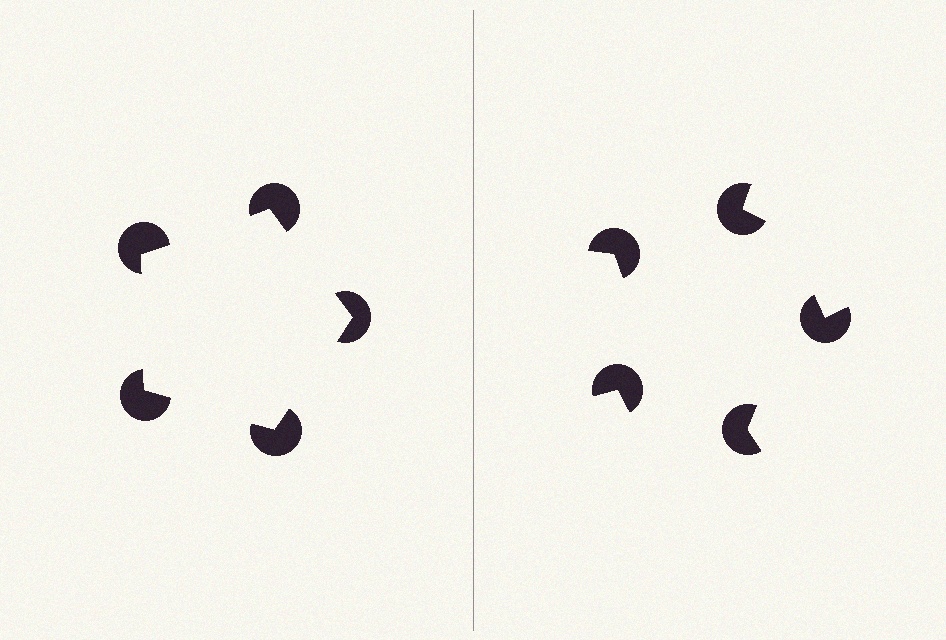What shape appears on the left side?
An illusory pentagon.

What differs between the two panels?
The pac-man discs are positioned identically on both sides; only the wedge orientations differ. On the left they align to a pentagon; on the right they are misaligned.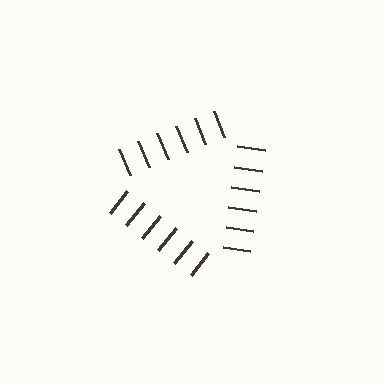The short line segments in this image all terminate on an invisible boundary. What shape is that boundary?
An illusory triangle — the line segments terminate on its edges but no continuous stroke is drawn.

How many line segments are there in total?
18 — 6 along each of the 3 edges.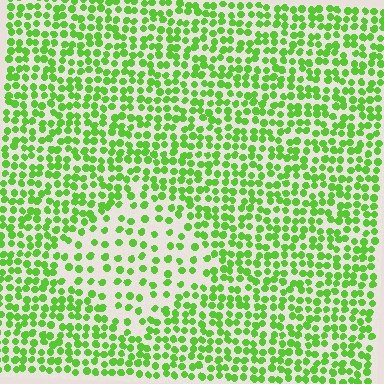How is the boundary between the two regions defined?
The boundary is defined by a change in element density (approximately 2.1x ratio). All elements are the same color, size, and shape.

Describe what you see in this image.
The image contains small lime elements arranged at two different densities. A diamond-shaped region is visible where the elements are less densely packed than the surrounding area.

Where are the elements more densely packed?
The elements are more densely packed outside the diamond boundary.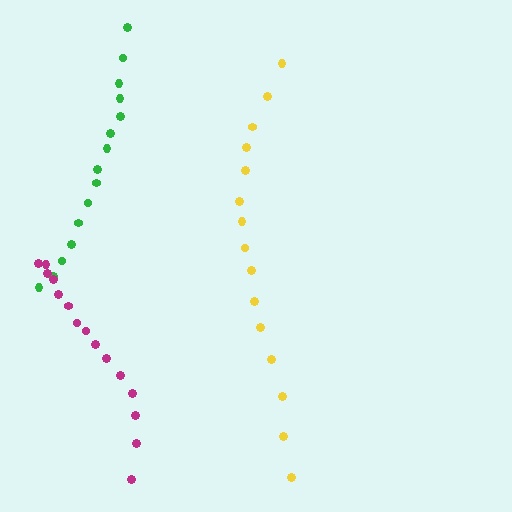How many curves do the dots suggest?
There are 3 distinct paths.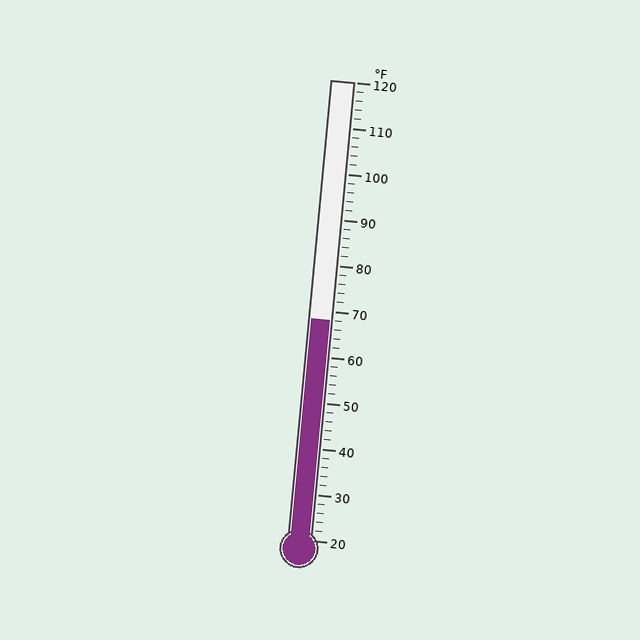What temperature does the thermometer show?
The thermometer shows approximately 68°F.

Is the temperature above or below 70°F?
The temperature is below 70°F.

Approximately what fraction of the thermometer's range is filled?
The thermometer is filled to approximately 50% of its range.